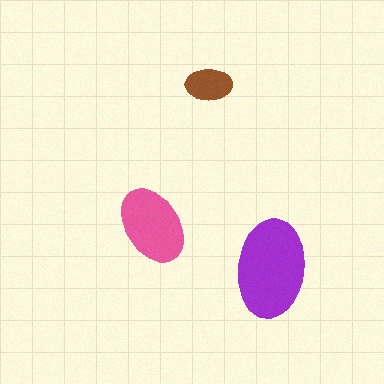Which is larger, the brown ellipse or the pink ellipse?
The pink one.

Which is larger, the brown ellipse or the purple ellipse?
The purple one.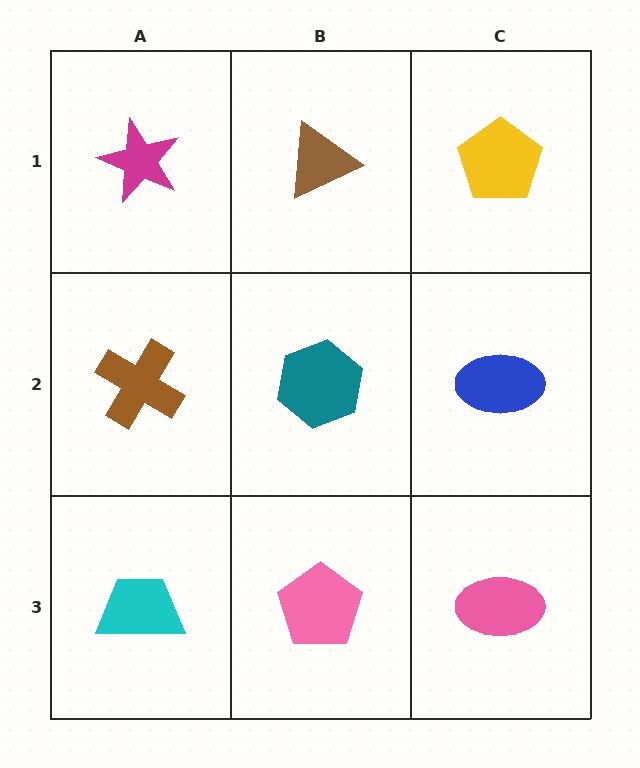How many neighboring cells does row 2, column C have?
3.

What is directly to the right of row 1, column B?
A yellow pentagon.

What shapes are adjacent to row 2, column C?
A yellow pentagon (row 1, column C), a pink ellipse (row 3, column C), a teal hexagon (row 2, column B).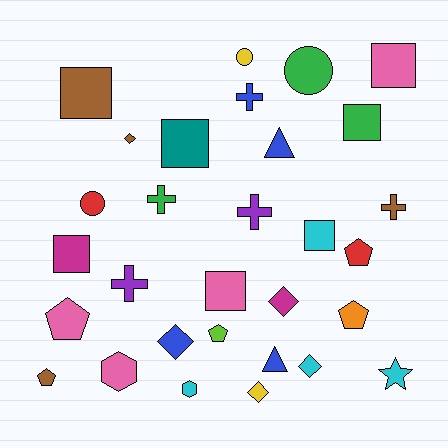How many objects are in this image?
There are 30 objects.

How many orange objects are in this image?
There is 1 orange object.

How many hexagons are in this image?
There are 2 hexagons.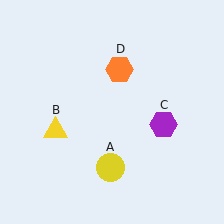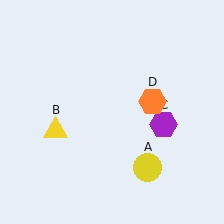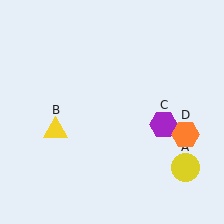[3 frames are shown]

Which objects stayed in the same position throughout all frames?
Yellow triangle (object B) and purple hexagon (object C) remained stationary.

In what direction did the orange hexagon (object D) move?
The orange hexagon (object D) moved down and to the right.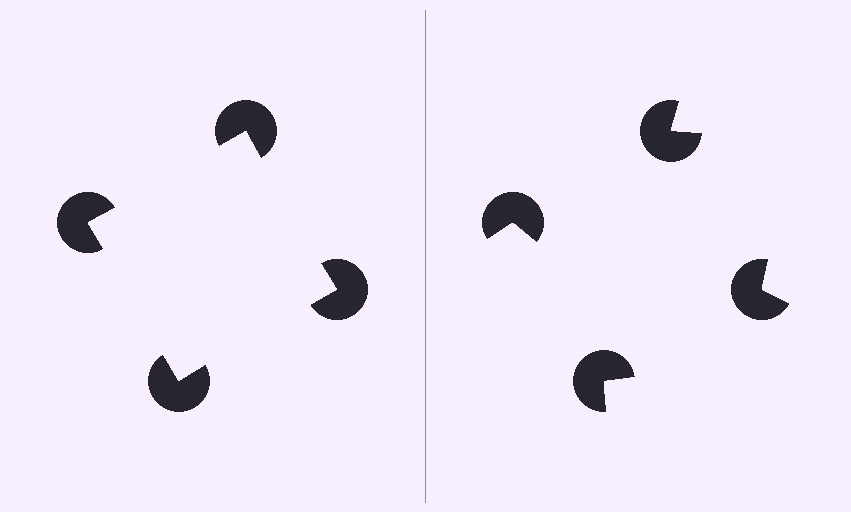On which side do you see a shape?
An illusory square appears on the left side. On the right side the wedge cuts are rotated, so no coherent shape forms.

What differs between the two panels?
The pac-man discs are positioned identically on both sides; only the wedge orientations differ. On the left they align to a square; on the right they are misaligned.